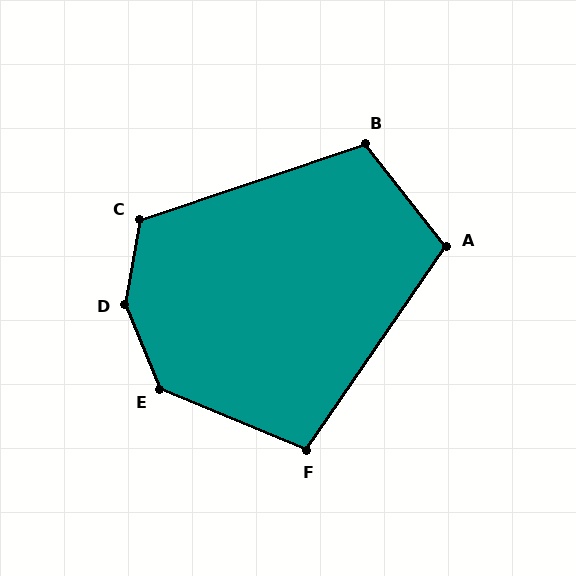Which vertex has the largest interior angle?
D, at approximately 149 degrees.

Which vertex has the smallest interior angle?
F, at approximately 102 degrees.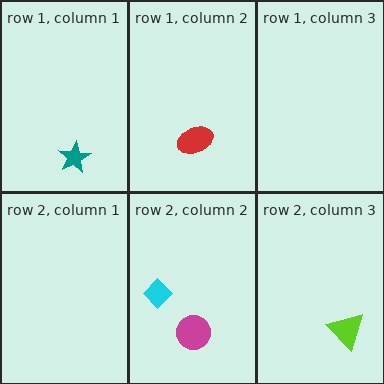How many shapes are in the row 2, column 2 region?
2.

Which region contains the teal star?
The row 1, column 1 region.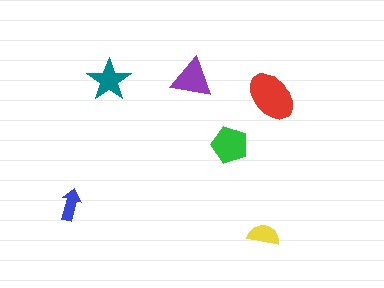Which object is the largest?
The red ellipse.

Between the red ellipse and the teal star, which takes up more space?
The red ellipse.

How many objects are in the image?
There are 6 objects in the image.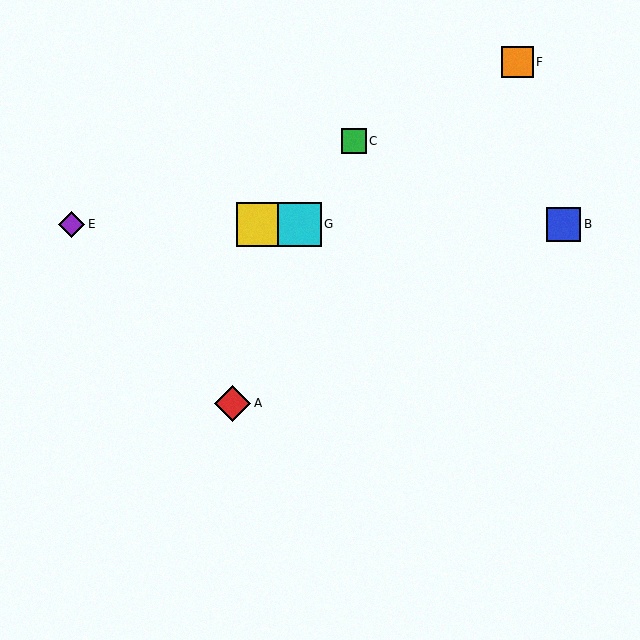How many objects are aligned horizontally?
4 objects (B, D, E, G) are aligned horizontally.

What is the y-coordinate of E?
Object E is at y≈224.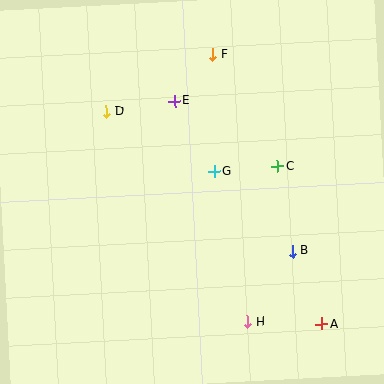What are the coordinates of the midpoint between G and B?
The midpoint between G and B is at (253, 211).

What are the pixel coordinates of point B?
Point B is at (293, 251).